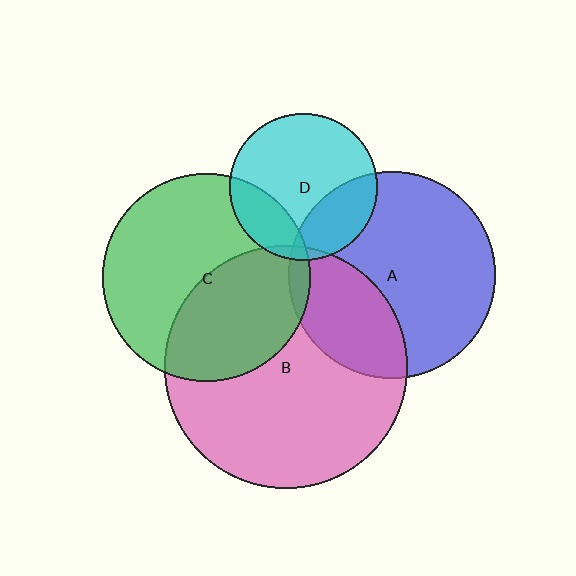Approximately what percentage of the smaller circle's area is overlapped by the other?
Approximately 40%.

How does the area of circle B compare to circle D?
Approximately 2.7 times.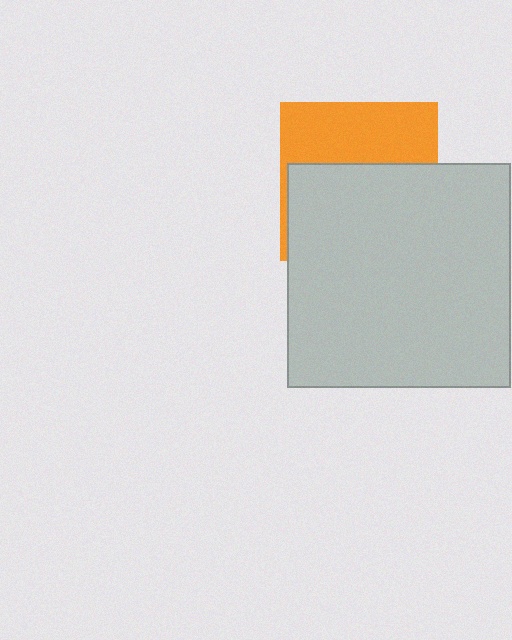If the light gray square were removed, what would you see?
You would see the complete orange square.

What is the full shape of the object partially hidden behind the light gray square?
The partially hidden object is an orange square.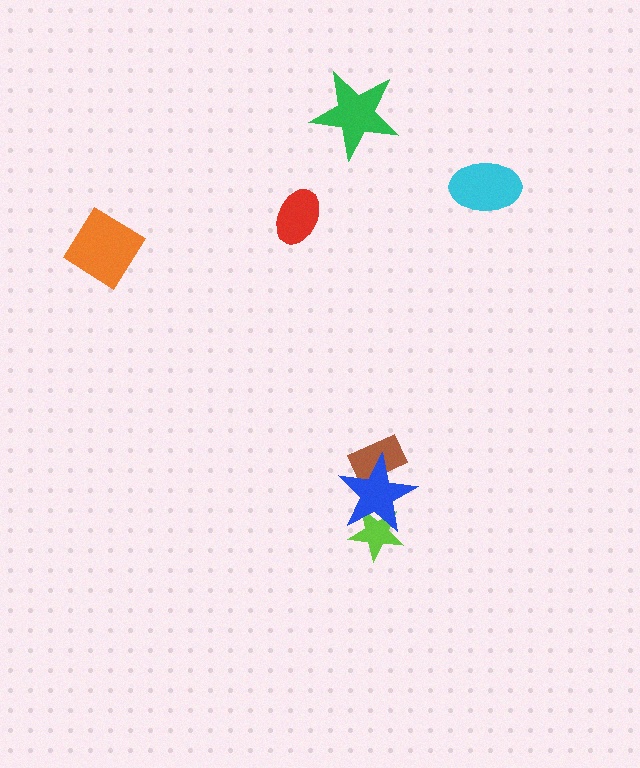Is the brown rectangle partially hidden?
Yes, it is partially covered by another shape.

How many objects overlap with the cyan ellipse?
0 objects overlap with the cyan ellipse.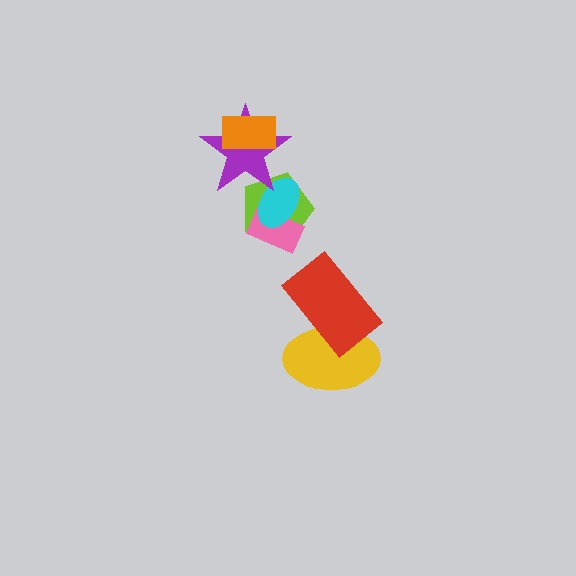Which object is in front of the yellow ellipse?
The red rectangle is in front of the yellow ellipse.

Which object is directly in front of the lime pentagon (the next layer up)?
The pink rectangle is directly in front of the lime pentagon.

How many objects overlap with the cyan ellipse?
3 objects overlap with the cyan ellipse.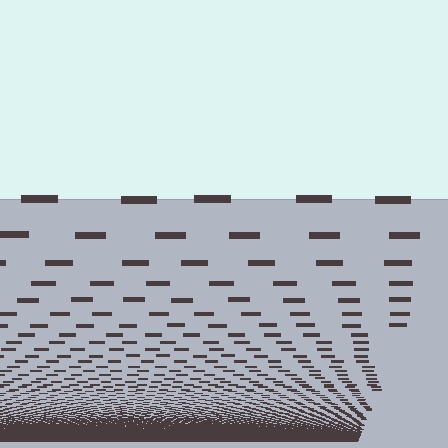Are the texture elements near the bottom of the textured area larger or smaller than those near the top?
Smaller. The gradient is inverted — elements near the bottom are smaller and denser.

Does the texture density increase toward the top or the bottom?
Density increases toward the bottom.